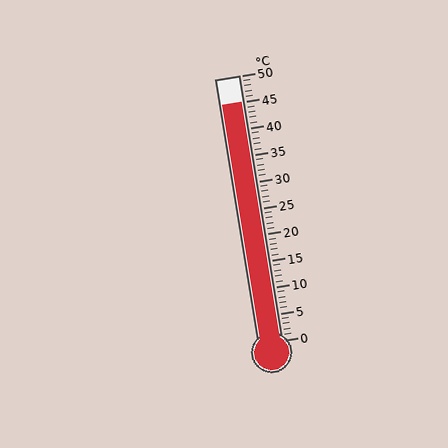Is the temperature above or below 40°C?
The temperature is above 40°C.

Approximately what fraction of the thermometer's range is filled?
The thermometer is filled to approximately 90% of its range.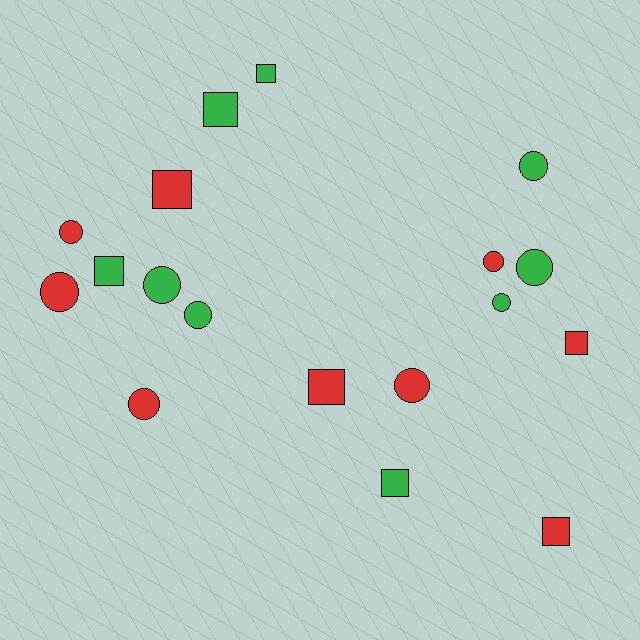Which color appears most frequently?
Green, with 9 objects.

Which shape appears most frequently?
Circle, with 10 objects.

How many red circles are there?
There are 5 red circles.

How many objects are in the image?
There are 18 objects.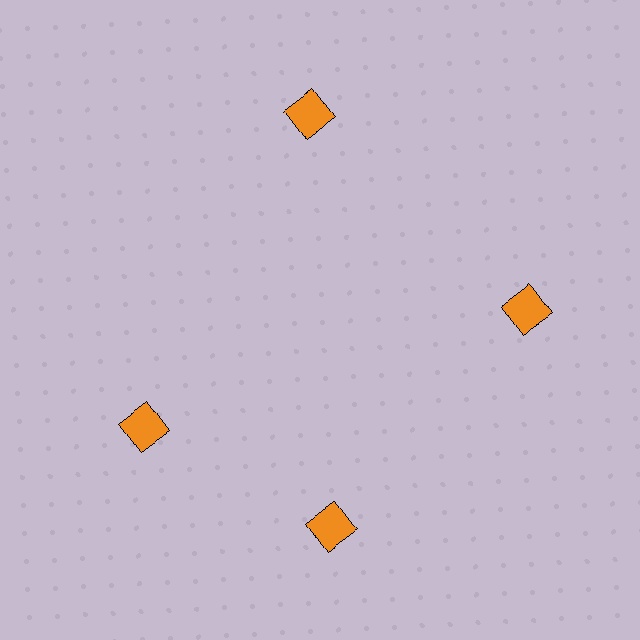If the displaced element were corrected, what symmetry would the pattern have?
It would have 4-fold rotational symmetry — the pattern would map onto itself every 90 degrees.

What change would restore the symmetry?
The symmetry would be restored by rotating it back into even spacing with its neighbors so that all 4 squares sit at equal angles and equal distance from the center.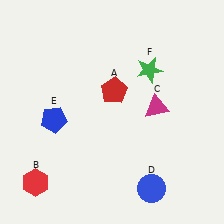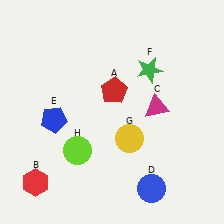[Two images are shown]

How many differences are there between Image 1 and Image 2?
There are 2 differences between the two images.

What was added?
A yellow circle (G), a lime circle (H) were added in Image 2.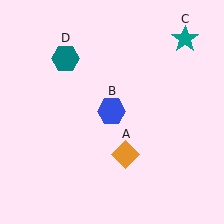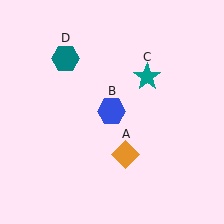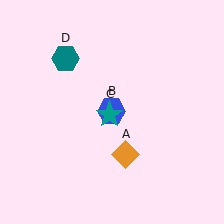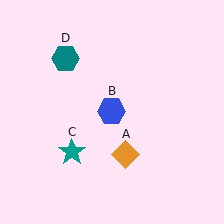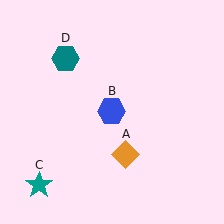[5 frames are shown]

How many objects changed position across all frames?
1 object changed position: teal star (object C).